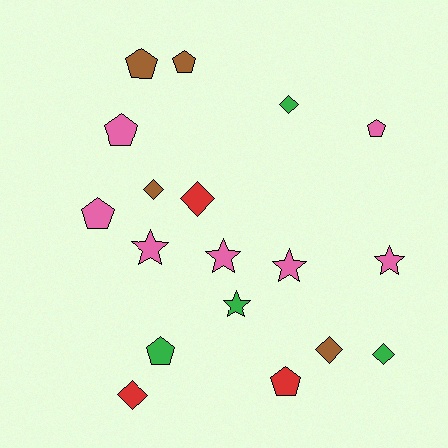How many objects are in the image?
There are 18 objects.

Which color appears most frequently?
Pink, with 7 objects.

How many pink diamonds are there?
There are no pink diamonds.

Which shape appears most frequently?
Pentagon, with 7 objects.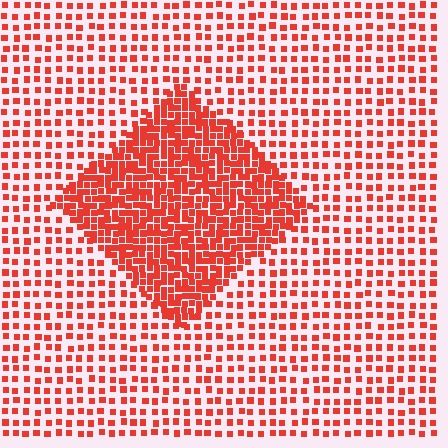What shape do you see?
I see a diamond.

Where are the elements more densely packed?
The elements are more densely packed inside the diamond boundary.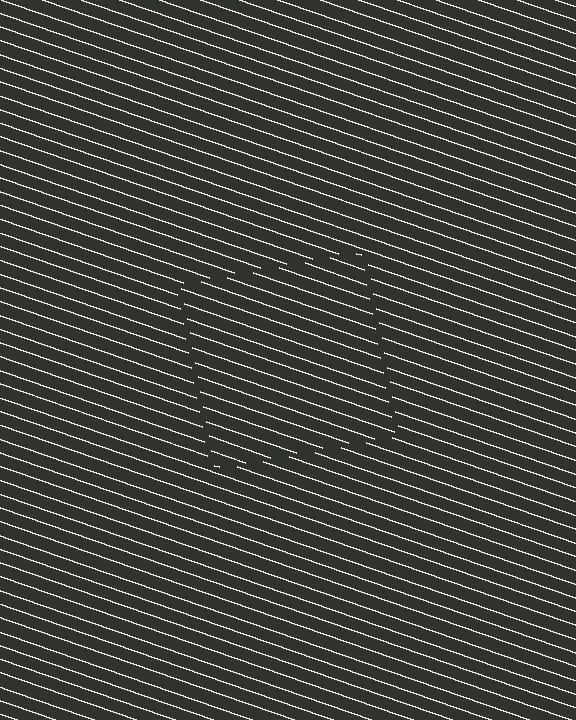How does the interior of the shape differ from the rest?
The interior of the shape contains the same grating, shifted by half a period — the contour is defined by the phase discontinuity where line-ends from the inner and outer gratings abut.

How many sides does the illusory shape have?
4 sides — the line-ends trace a square.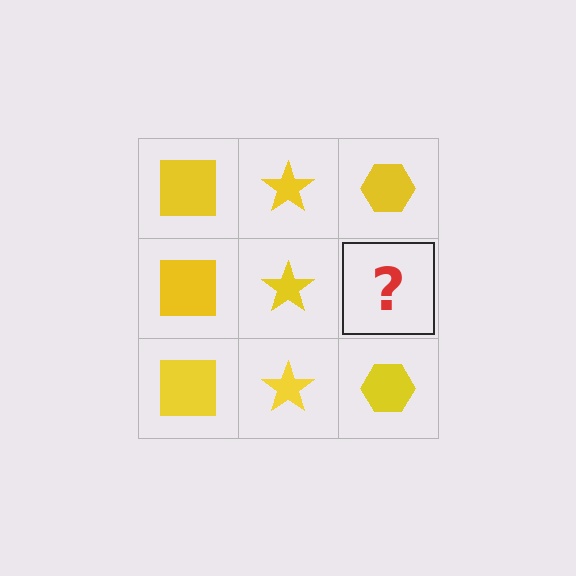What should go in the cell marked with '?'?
The missing cell should contain a yellow hexagon.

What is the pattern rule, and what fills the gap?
The rule is that each column has a consistent shape. The gap should be filled with a yellow hexagon.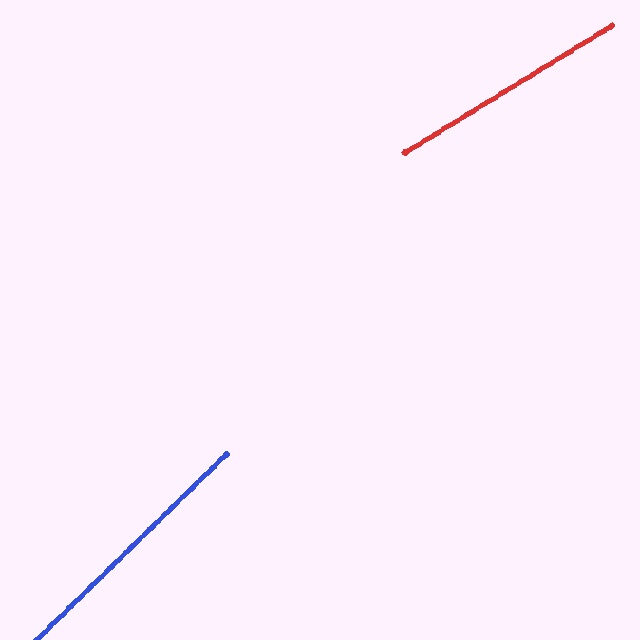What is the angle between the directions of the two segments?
Approximately 13 degrees.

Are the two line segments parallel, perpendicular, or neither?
Neither parallel nor perpendicular — they differ by about 13°.